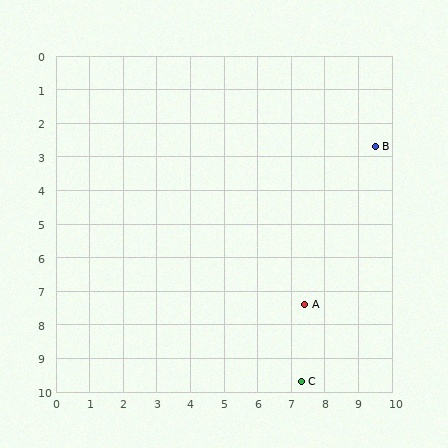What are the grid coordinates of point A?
Point A is at approximately (7.4, 7.4).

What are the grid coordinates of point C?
Point C is at approximately (7.3, 9.7).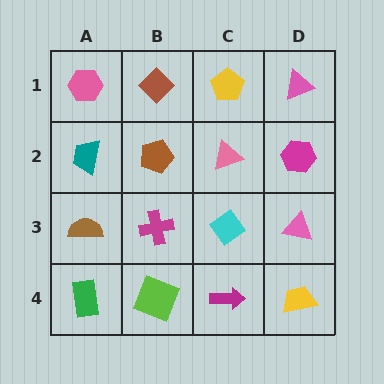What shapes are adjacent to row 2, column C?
A yellow pentagon (row 1, column C), a cyan diamond (row 3, column C), a brown pentagon (row 2, column B), a magenta hexagon (row 2, column D).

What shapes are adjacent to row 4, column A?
A brown semicircle (row 3, column A), a lime square (row 4, column B).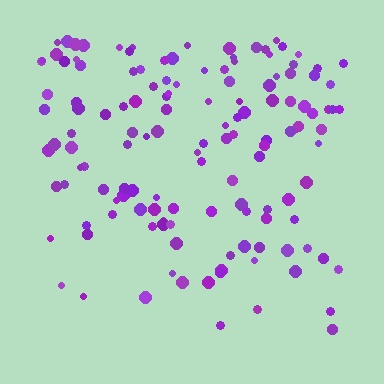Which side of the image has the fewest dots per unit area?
The bottom.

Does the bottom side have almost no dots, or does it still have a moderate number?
Still a moderate number, just noticeably fewer than the top.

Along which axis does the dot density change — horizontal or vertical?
Vertical.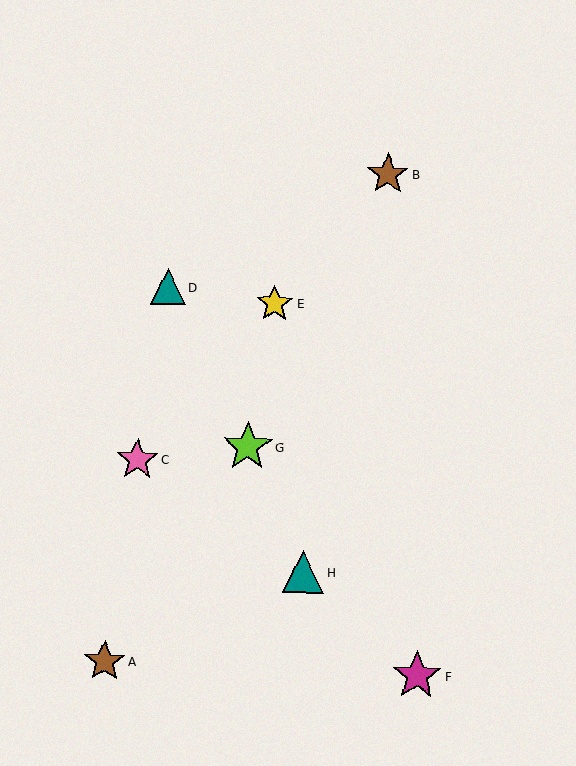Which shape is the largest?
The lime star (labeled G) is the largest.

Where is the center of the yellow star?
The center of the yellow star is at (275, 303).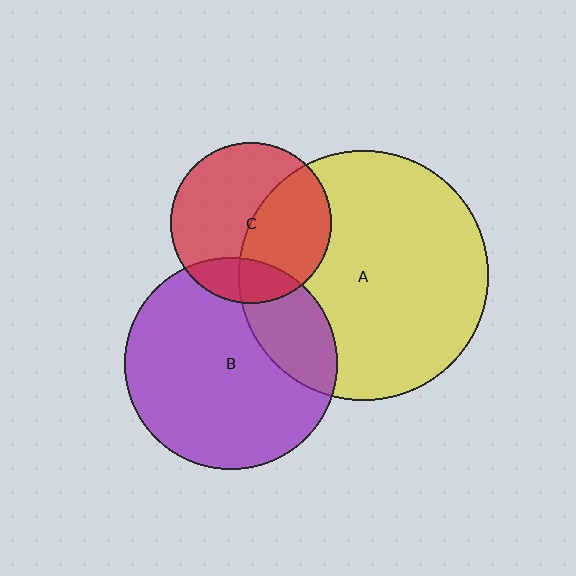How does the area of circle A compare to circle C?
Approximately 2.4 times.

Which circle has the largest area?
Circle A (yellow).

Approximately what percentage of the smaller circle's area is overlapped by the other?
Approximately 45%.